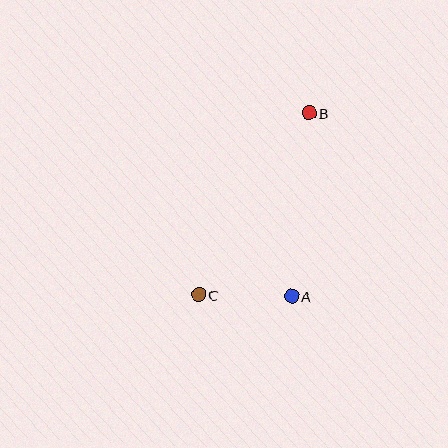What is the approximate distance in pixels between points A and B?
The distance between A and B is approximately 184 pixels.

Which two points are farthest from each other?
Points B and C are farthest from each other.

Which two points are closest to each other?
Points A and C are closest to each other.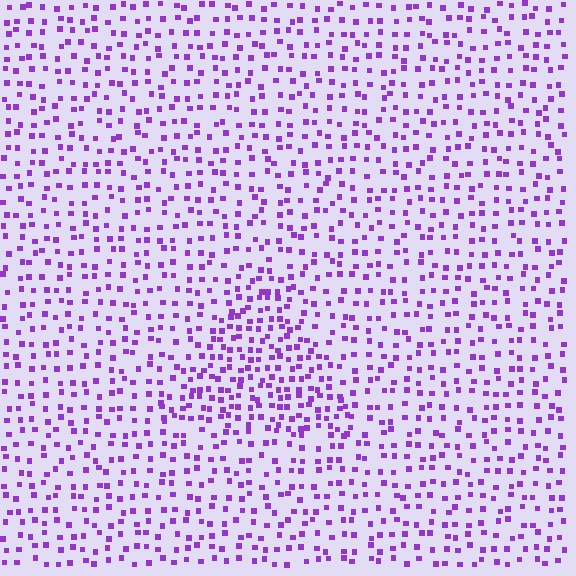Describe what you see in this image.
The image contains small purple elements arranged at two different densities. A triangle-shaped region is visible where the elements are more densely packed than the surrounding area.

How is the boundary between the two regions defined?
The boundary is defined by a change in element density (approximately 1.7x ratio). All elements are the same color, size, and shape.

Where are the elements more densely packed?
The elements are more densely packed inside the triangle boundary.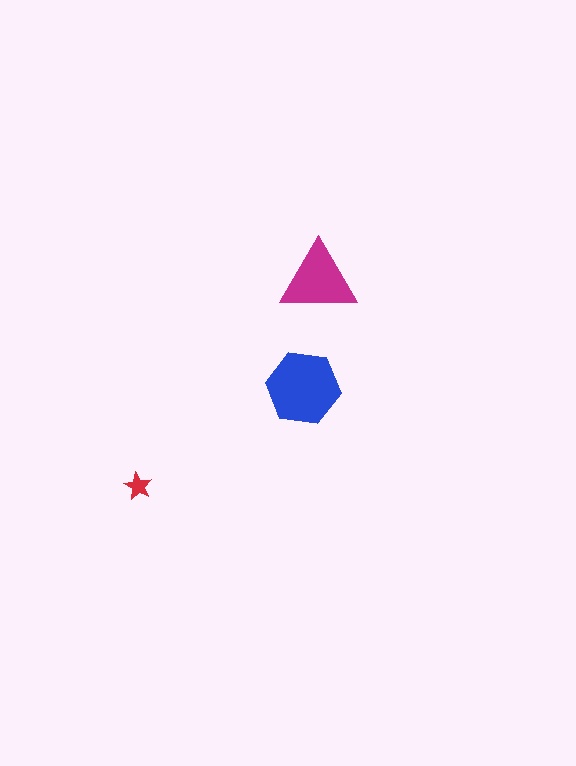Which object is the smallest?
The red star.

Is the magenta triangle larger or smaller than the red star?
Larger.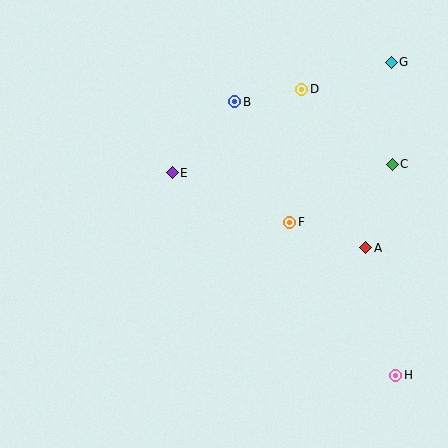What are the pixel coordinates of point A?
Point A is at (366, 248).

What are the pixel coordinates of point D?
Point D is at (302, 89).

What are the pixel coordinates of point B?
Point B is at (235, 102).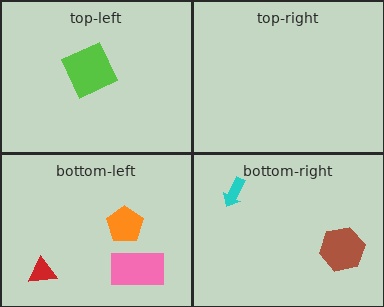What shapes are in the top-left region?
The lime square.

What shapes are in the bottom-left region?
The pink rectangle, the red triangle, the orange pentagon.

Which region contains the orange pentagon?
The bottom-left region.